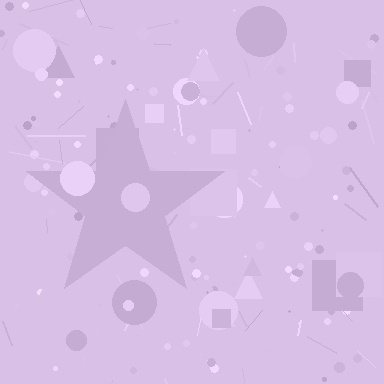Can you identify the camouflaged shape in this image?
The camouflaged shape is a star.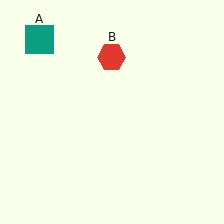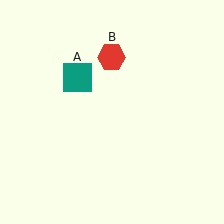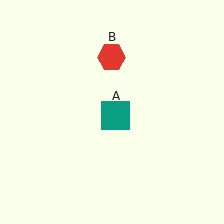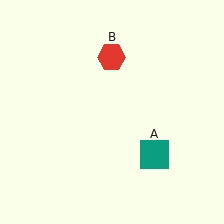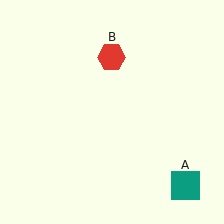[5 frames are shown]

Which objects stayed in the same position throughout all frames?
Red hexagon (object B) remained stationary.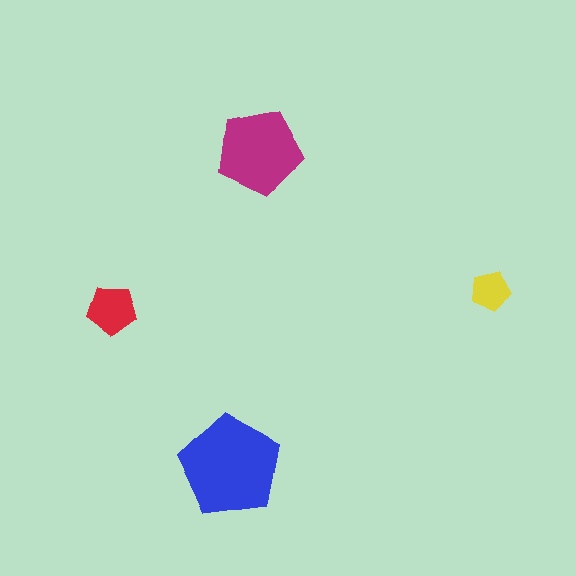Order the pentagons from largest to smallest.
the blue one, the magenta one, the red one, the yellow one.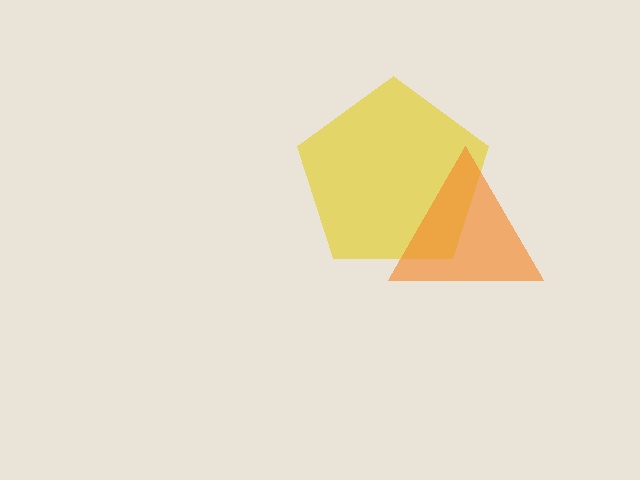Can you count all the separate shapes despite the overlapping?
Yes, there are 2 separate shapes.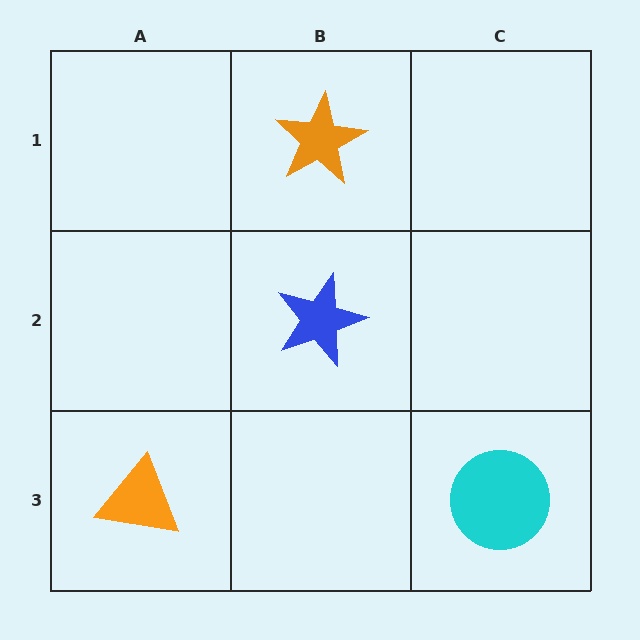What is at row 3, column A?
An orange triangle.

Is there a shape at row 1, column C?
No, that cell is empty.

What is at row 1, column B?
An orange star.